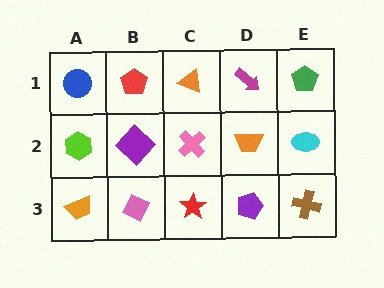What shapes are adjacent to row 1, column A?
A lime hexagon (row 2, column A), a red pentagon (row 1, column B).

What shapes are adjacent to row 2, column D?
A magenta arrow (row 1, column D), a purple pentagon (row 3, column D), a pink cross (row 2, column C), a cyan ellipse (row 2, column E).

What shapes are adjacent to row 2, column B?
A red pentagon (row 1, column B), a pink diamond (row 3, column B), a lime hexagon (row 2, column A), a pink cross (row 2, column C).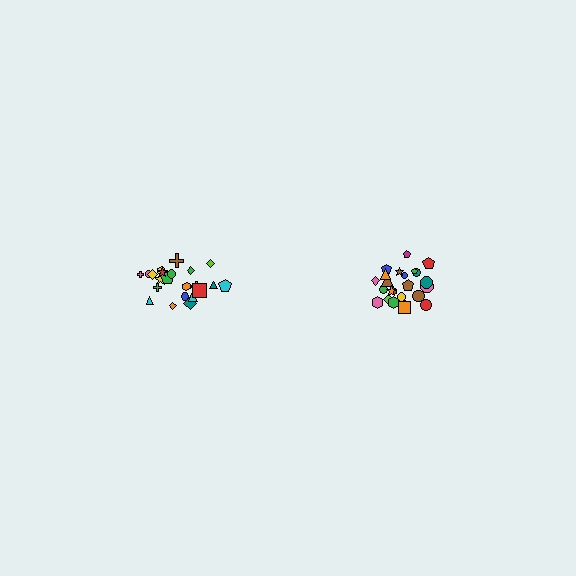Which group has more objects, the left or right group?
The right group.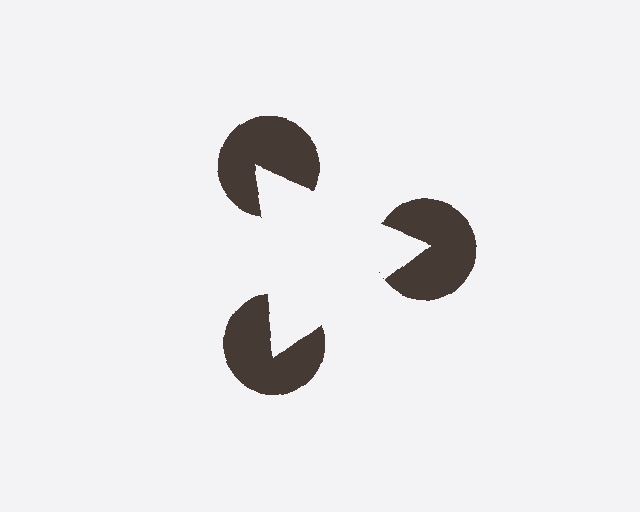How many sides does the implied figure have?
3 sides.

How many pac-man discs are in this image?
There are 3 — one at each vertex of the illusory triangle.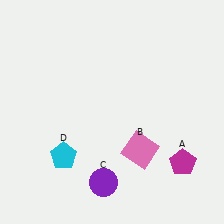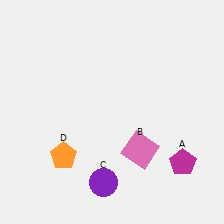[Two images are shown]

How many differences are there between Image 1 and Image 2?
There is 1 difference between the two images.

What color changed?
The pentagon (D) changed from cyan in Image 1 to orange in Image 2.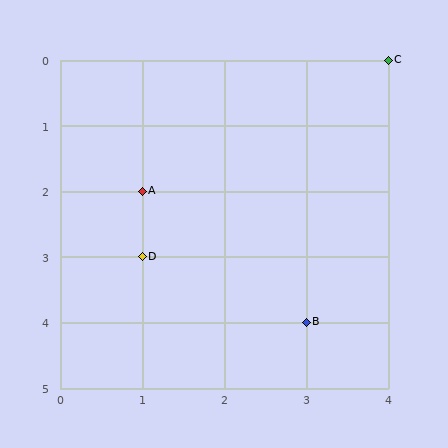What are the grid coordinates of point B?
Point B is at grid coordinates (3, 4).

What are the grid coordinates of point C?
Point C is at grid coordinates (4, 0).